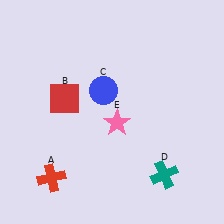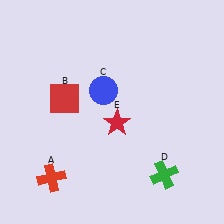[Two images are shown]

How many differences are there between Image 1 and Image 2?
There are 2 differences between the two images.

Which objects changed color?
D changed from teal to green. E changed from pink to red.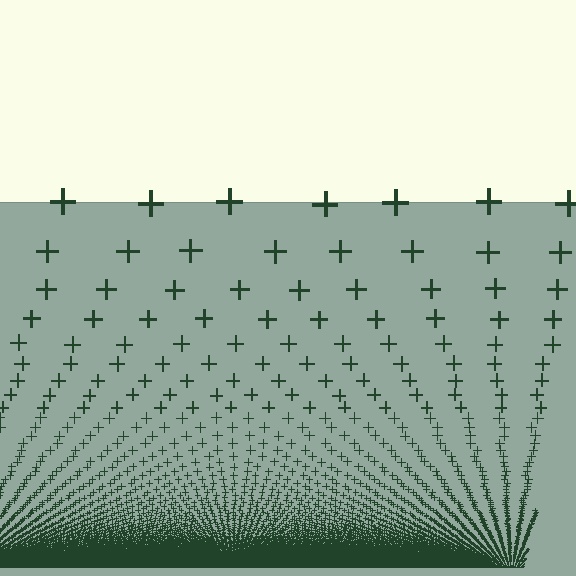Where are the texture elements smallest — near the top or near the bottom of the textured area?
Near the bottom.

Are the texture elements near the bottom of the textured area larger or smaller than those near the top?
Smaller. The gradient is inverted — elements near the bottom are smaller and denser.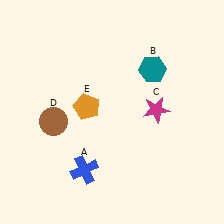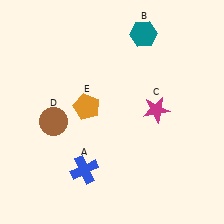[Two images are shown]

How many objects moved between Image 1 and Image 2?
1 object moved between the two images.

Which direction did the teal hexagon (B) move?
The teal hexagon (B) moved up.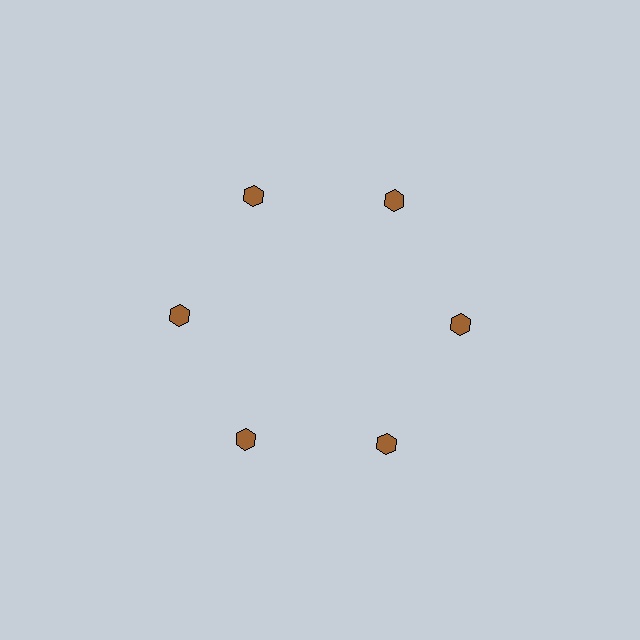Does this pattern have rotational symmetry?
Yes, this pattern has 6-fold rotational symmetry. It looks the same after rotating 60 degrees around the center.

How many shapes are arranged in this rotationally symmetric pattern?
There are 6 shapes, arranged in 6 groups of 1.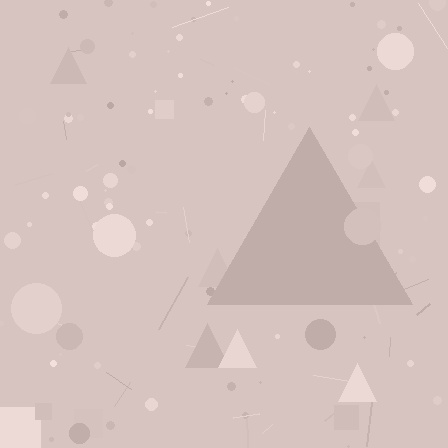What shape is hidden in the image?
A triangle is hidden in the image.